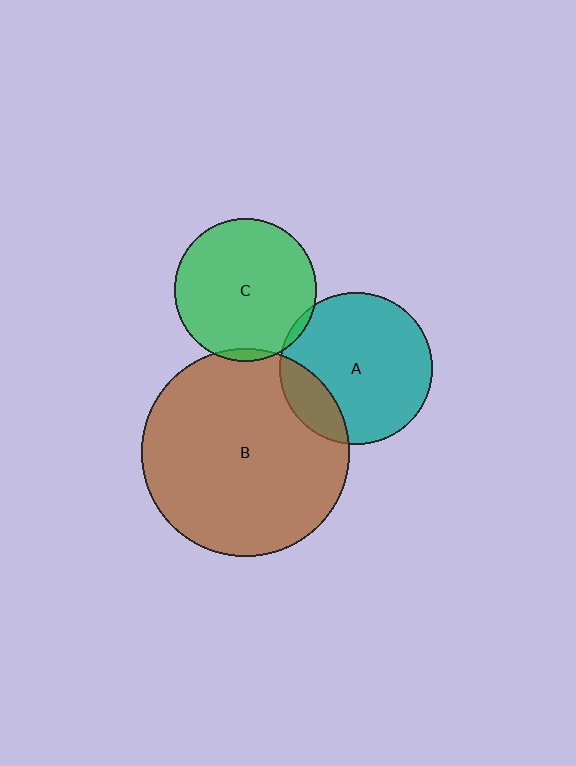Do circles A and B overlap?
Yes.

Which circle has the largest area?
Circle B (brown).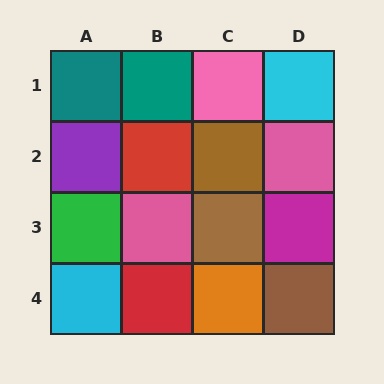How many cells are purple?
1 cell is purple.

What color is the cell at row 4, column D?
Brown.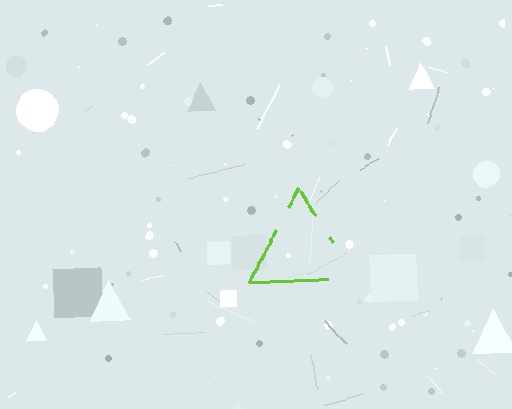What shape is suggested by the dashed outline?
The dashed outline suggests a triangle.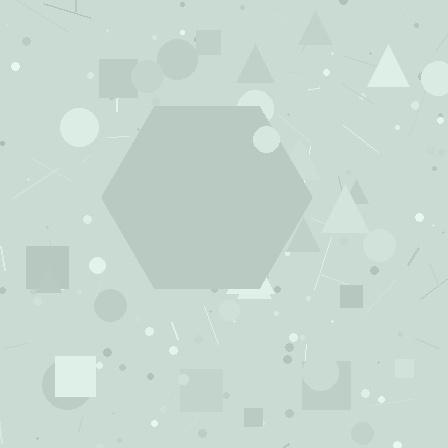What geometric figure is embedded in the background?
A hexagon is embedded in the background.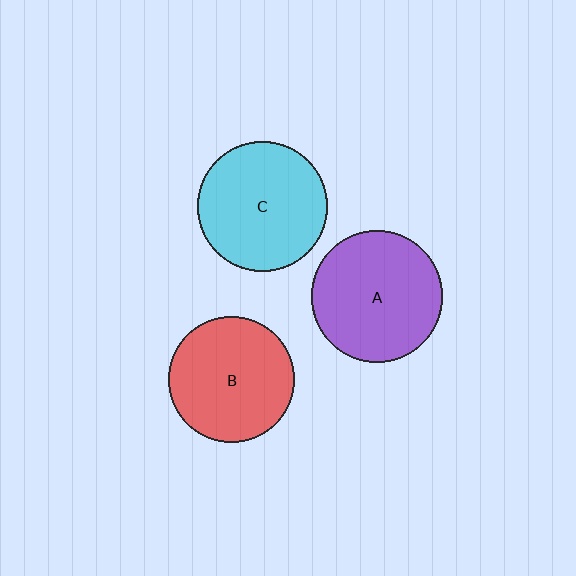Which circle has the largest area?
Circle A (purple).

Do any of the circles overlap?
No, none of the circles overlap.